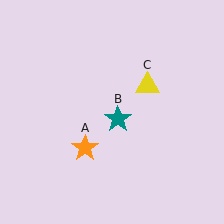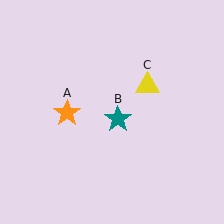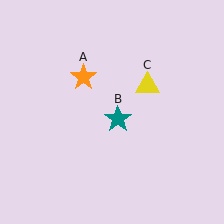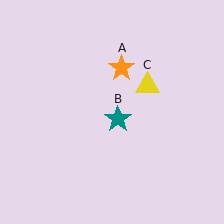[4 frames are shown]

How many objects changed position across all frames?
1 object changed position: orange star (object A).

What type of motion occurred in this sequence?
The orange star (object A) rotated clockwise around the center of the scene.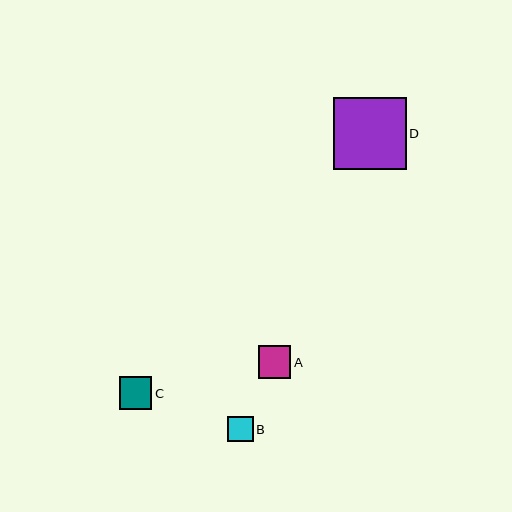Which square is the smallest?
Square B is the smallest with a size of approximately 25 pixels.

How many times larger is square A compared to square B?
Square A is approximately 1.3 times the size of square B.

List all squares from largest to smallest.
From largest to smallest: D, C, A, B.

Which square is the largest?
Square D is the largest with a size of approximately 73 pixels.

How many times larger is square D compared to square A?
Square D is approximately 2.2 times the size of square A.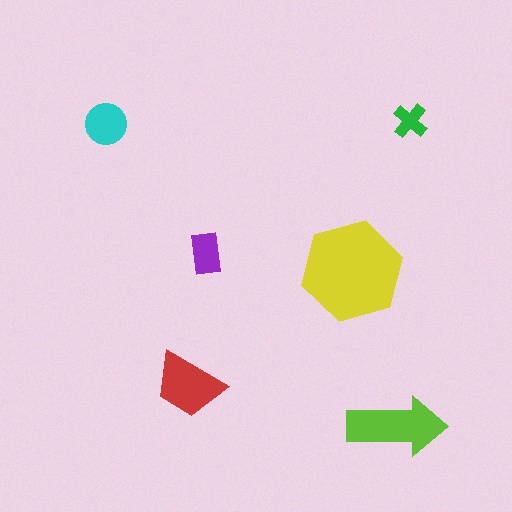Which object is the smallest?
The green cross.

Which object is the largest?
The yellow hexagon.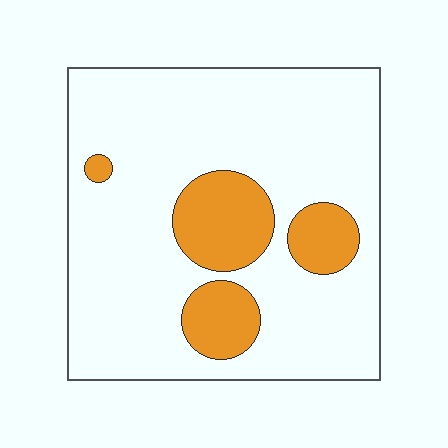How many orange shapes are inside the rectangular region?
4.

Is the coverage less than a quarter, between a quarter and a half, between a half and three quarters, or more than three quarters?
Less than a quarter.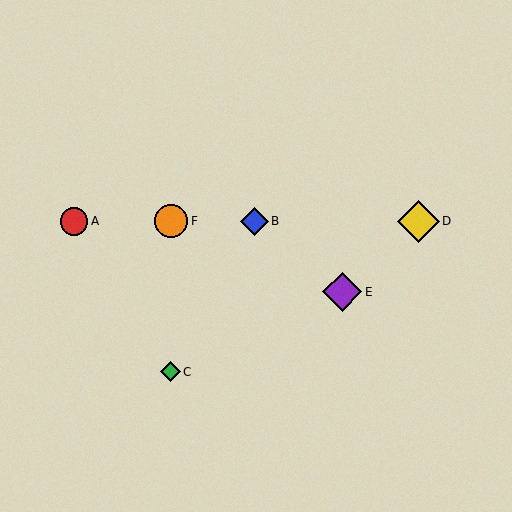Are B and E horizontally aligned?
No, B is at y≈221 and E is at y≈292.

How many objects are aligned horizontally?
4 objects (A, B, D, F) are aligned horizontally.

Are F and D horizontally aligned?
Yes, both are at y≈221.